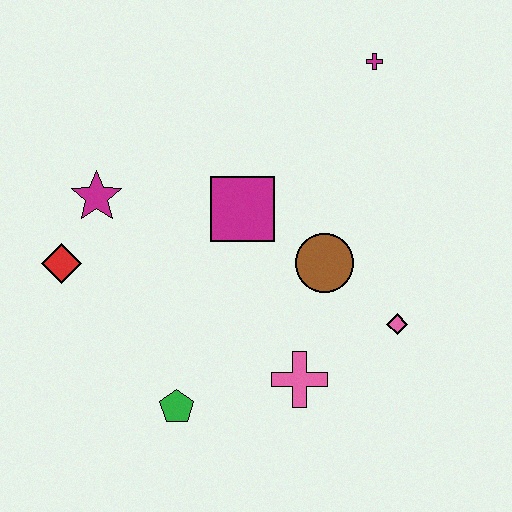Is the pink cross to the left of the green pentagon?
No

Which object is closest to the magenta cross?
The magenta square is closest to the magenta cross.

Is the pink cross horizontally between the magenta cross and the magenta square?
Yes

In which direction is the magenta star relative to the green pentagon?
The magenta star is above the green pentagon.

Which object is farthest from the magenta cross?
The green pentagon is farthest from the magenta cross.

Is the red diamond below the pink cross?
No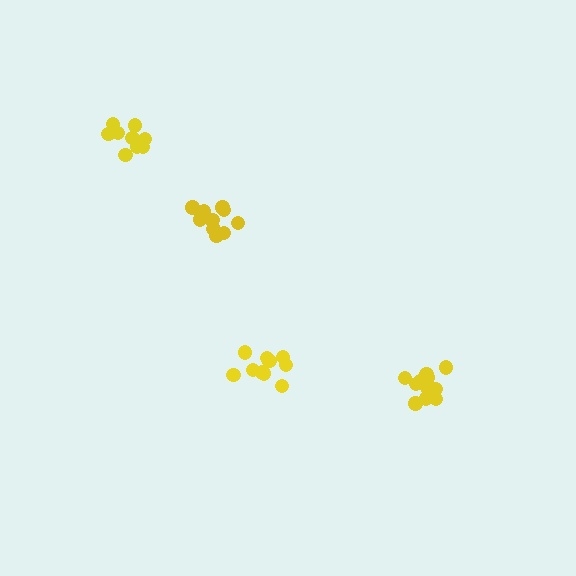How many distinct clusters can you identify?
There are 4 distinct clusters.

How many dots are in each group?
Group 1: 12 dots, Group 2: 9 dots, Group 3: 12 dots, Group 4: 12 dots (45 total).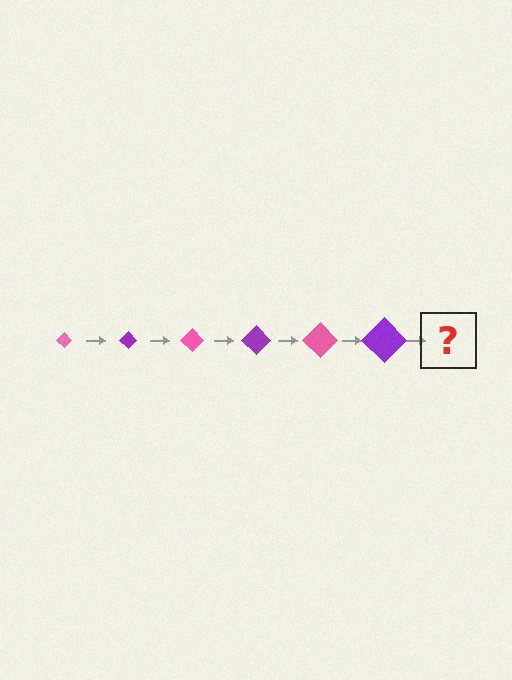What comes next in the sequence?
The next element should be a pink diamond, larger than the previous one.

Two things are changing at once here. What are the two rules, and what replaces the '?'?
The two rules are that the diamond grows larger each step and the color cycles through pink and purple. The '?' should be a pink diamond, larger than the previous one.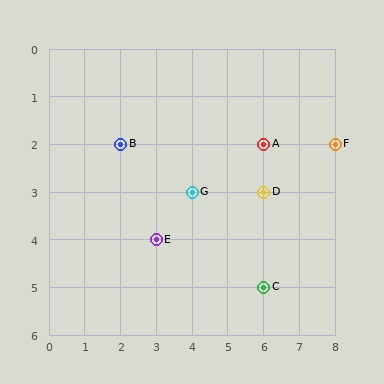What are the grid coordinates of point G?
Point G is at grid coordinates (4, 3).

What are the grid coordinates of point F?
Point F is at grid coordinates (8, 2).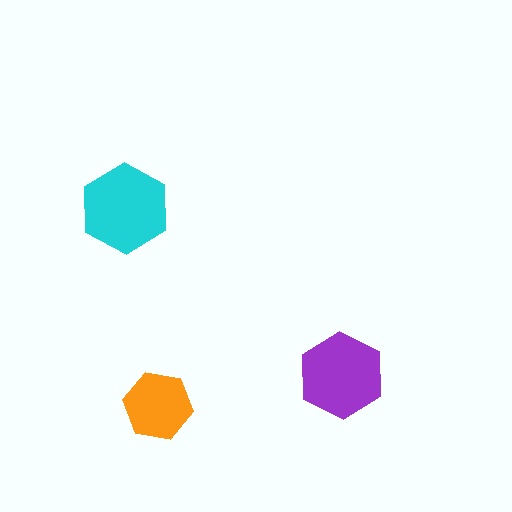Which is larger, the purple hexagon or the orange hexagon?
The purple one.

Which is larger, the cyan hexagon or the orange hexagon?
The cyan one.